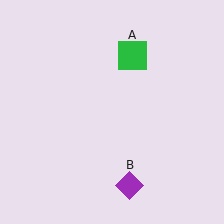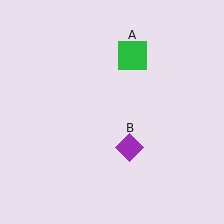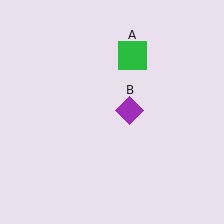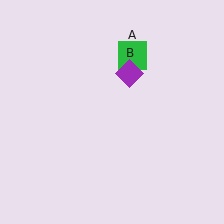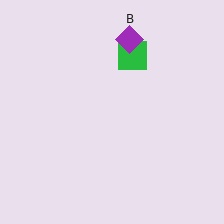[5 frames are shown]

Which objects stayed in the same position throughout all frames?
Green square (object A) remained stationary.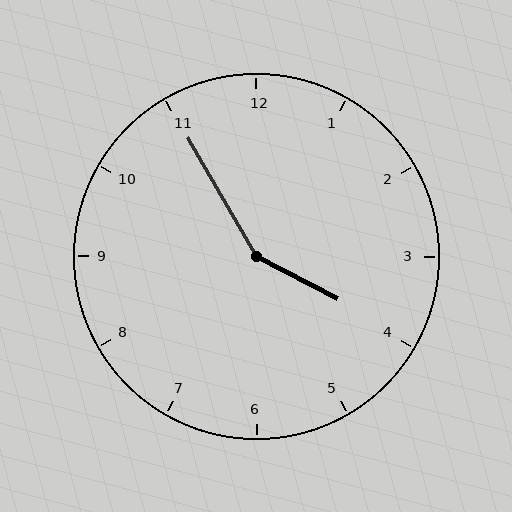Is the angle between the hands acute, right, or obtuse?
It is obtuse.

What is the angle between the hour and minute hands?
Approximately 148 degrees.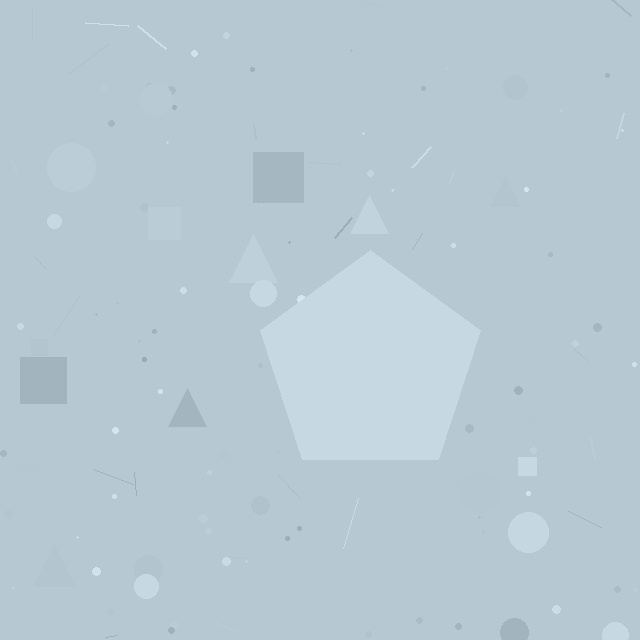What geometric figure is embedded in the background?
A pentagon is embedded in the background.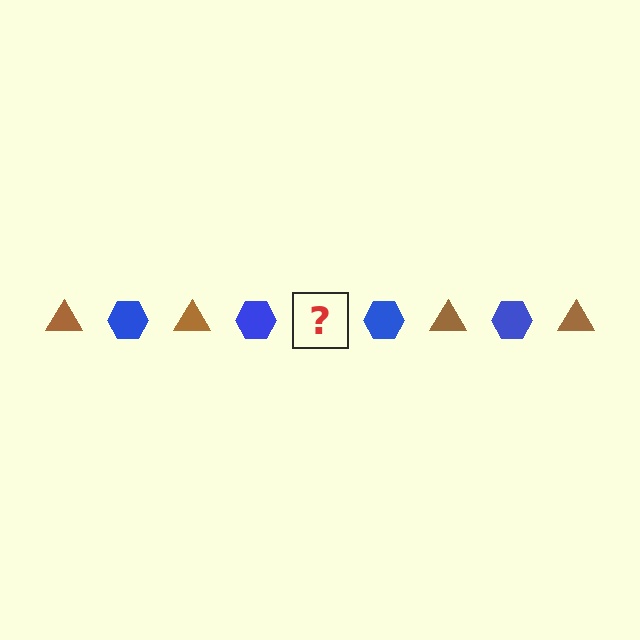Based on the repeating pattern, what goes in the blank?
The blank should be a brown triangle.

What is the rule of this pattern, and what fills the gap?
The rule is that the pattern alternates between brown triangle and blue hexagon. The gap should be filled with a brown triangle.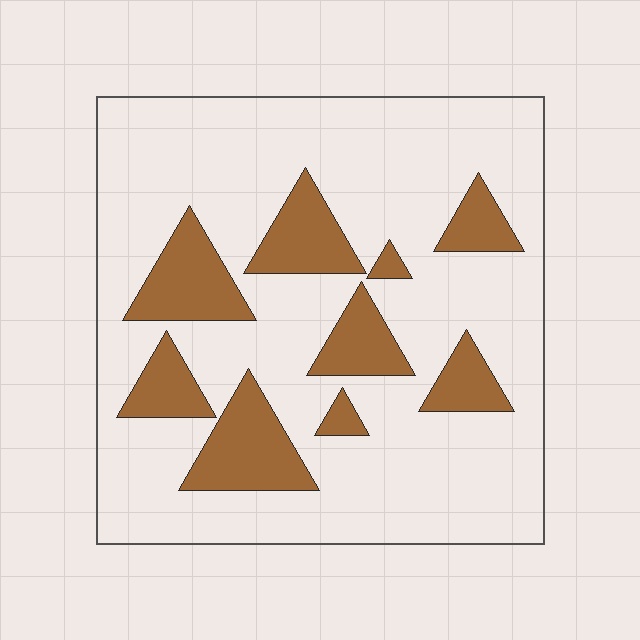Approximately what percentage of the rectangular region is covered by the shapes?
Approximately 20%.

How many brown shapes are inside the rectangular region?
9.